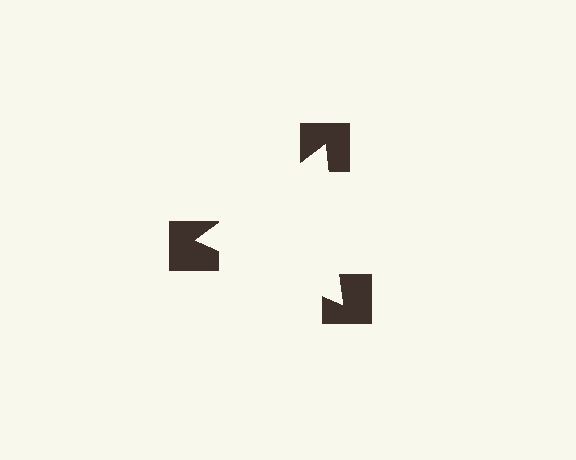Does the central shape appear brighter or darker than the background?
It typically appears slightly brighter than the background, even though no actual brightness change is drawn.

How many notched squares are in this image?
There are 3 — one at each vertex of the illusory triangle.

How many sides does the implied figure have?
3 sides.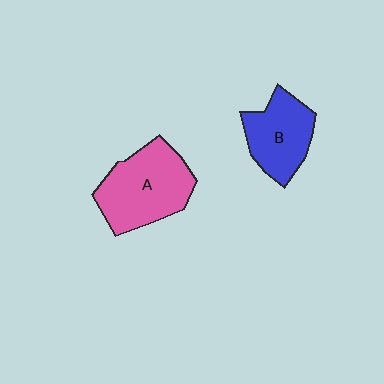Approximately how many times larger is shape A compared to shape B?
Approximately 1.4 times.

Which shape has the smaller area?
Shape B (blue).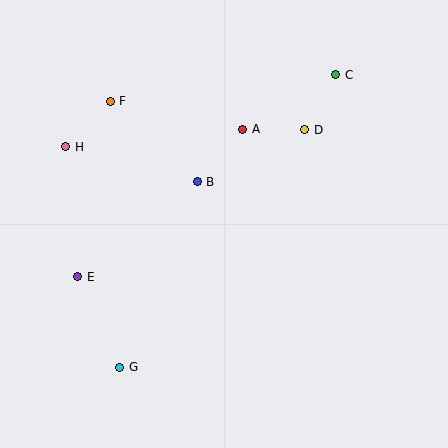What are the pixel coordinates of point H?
Point H is at (66, 147).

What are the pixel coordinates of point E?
Point E is at (78, 277).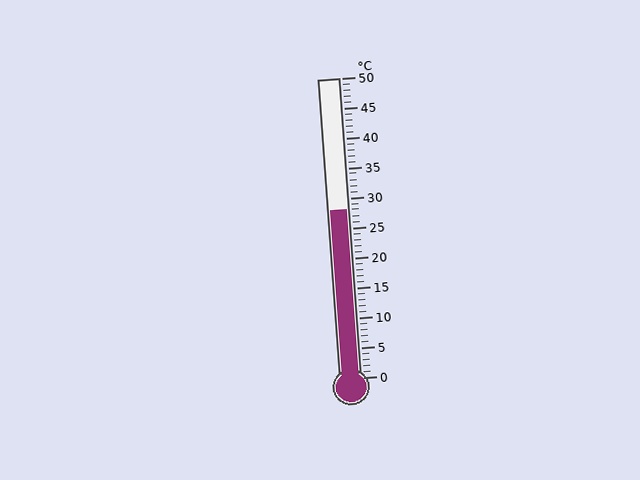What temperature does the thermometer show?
The thermometer shows approximately 28°C.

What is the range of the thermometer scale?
The thermometer scale ranges from 0°C to 50°C.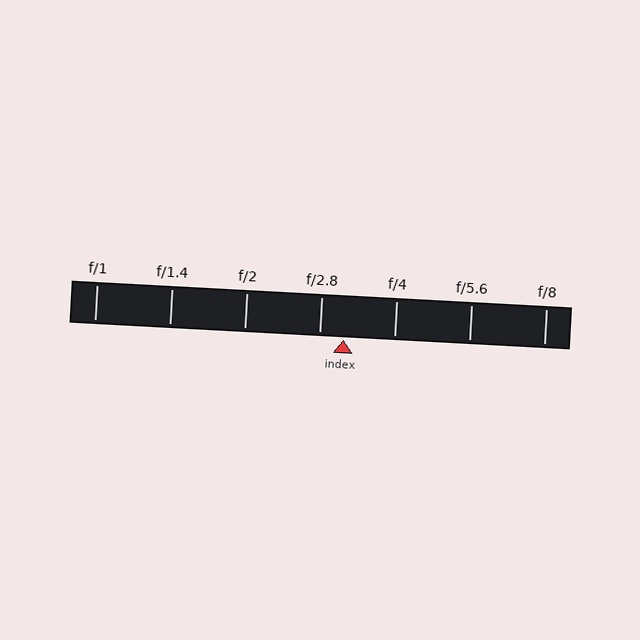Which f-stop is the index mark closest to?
The index mark is closest to f/2.8.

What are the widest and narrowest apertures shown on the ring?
The widest aperture shown is f/1 and the narrowest is f/8.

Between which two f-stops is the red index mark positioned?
The index mark is between f/2.8 and f/4.